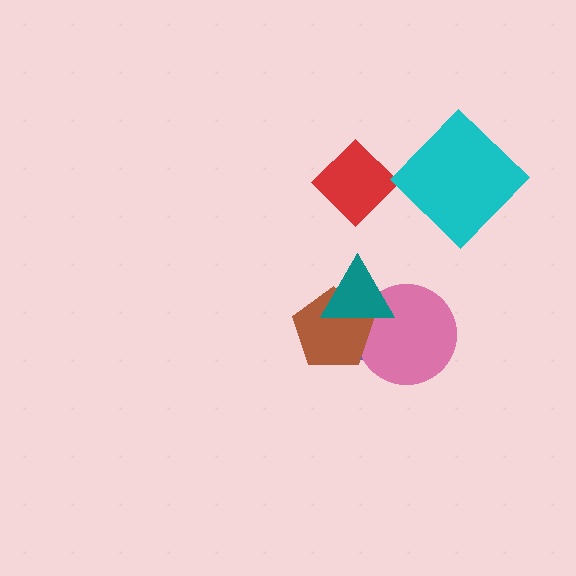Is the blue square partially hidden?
Yes, it is partially covered by another shape.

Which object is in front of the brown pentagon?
The teal triangle is in front of the brown pentagon.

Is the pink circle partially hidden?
Yes, it is partially covered by another shape.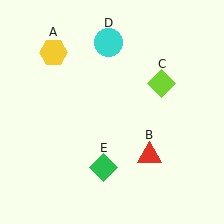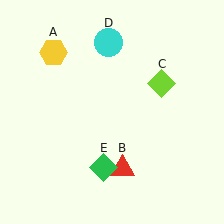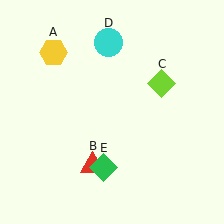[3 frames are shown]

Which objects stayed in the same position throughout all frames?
Yellow hexagon (object A) and lime diamond (object C) and cyan circle (object D) and green diamond (object E) remained stationary.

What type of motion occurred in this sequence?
The red triangle (object B) rotated clockwise around the center of the scene.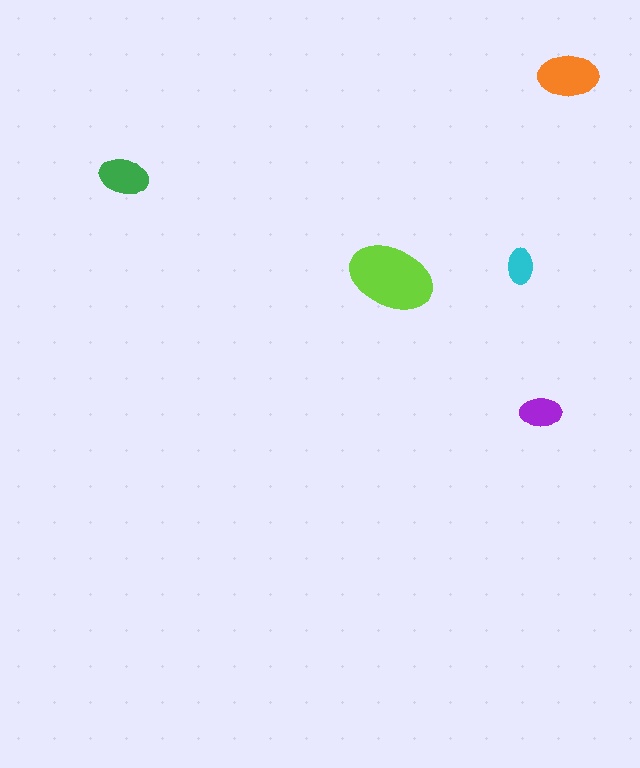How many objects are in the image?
There are 5 objects in the image.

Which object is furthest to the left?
The green ellipse is leftmost.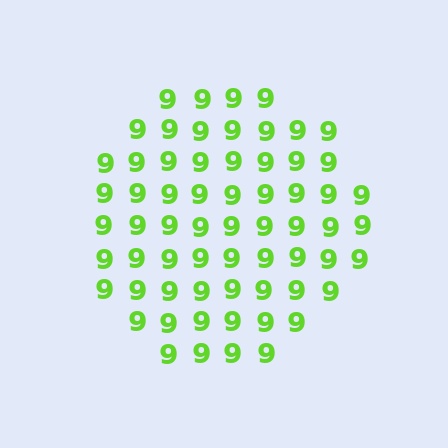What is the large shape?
The large shape is a circle.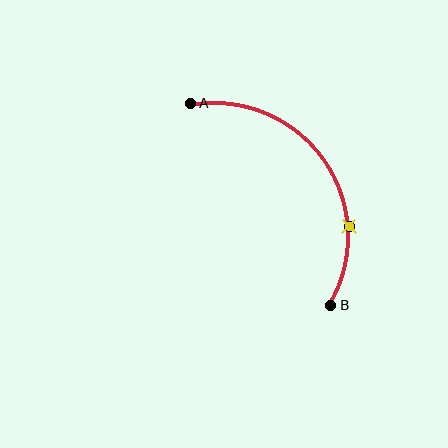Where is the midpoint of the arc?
The arc midpoint is the point on the curve farthest from the straight line joining A and B. It sits above and to the right of that line.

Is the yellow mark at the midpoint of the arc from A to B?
No. The yellow mark lies on the arc but is closer to endpoint B. The arc midpoint would be at the point on the curve equidistant along the arc from both A and B.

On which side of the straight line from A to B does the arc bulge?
The arc bulges above and to the right of the straight line connecting A and B.